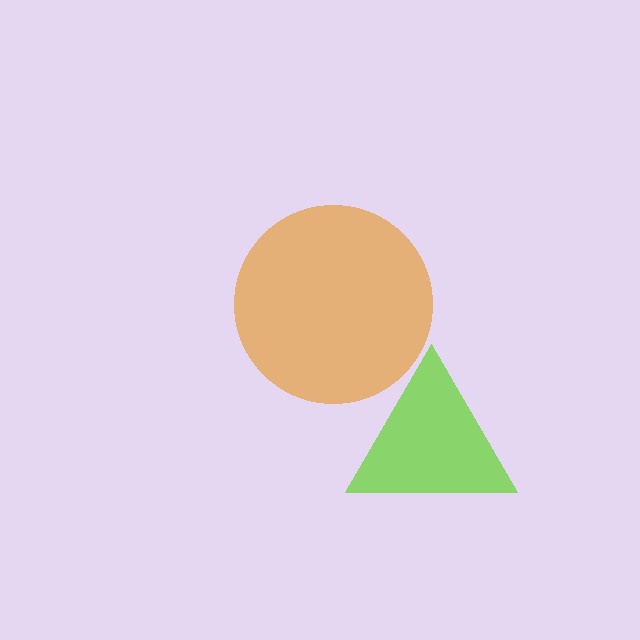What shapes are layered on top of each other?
The layered shapes are: an orange circle, a lime triangle.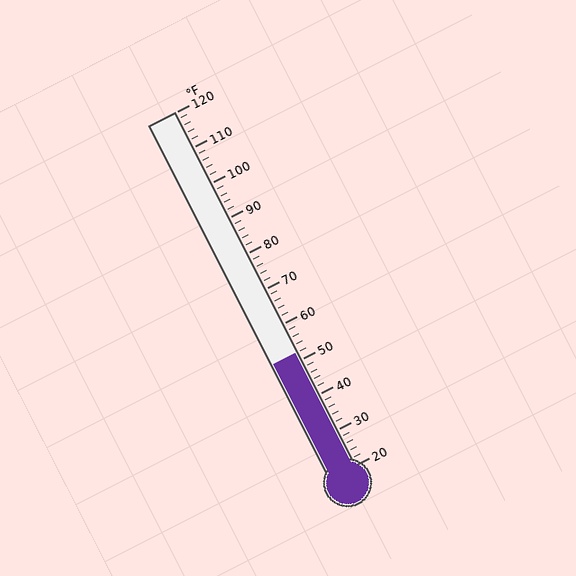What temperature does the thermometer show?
The thermometer shows approximately 52°F.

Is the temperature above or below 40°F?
The temperature is above 40°F.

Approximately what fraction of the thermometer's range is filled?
The thermometer is filled to approximately 30% of its range.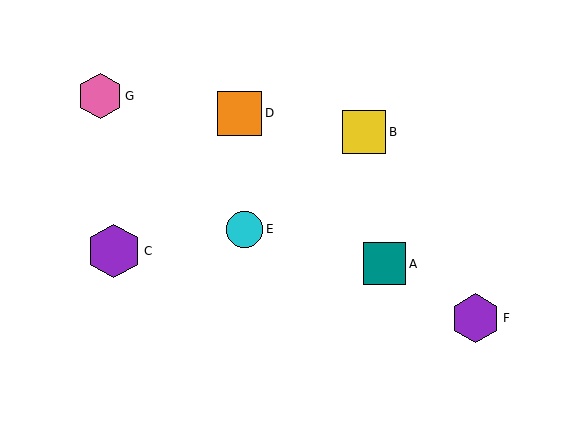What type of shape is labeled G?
Shape G is a pink hexagon.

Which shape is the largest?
The purple hexagon (labeled C) is the largest.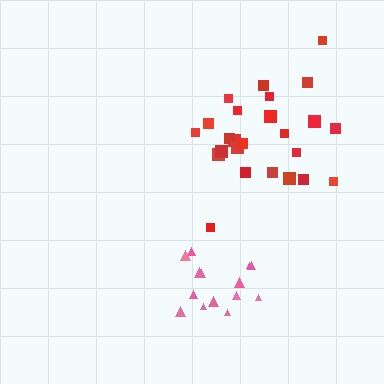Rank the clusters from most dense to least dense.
pink, red.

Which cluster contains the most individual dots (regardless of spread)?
Red (25).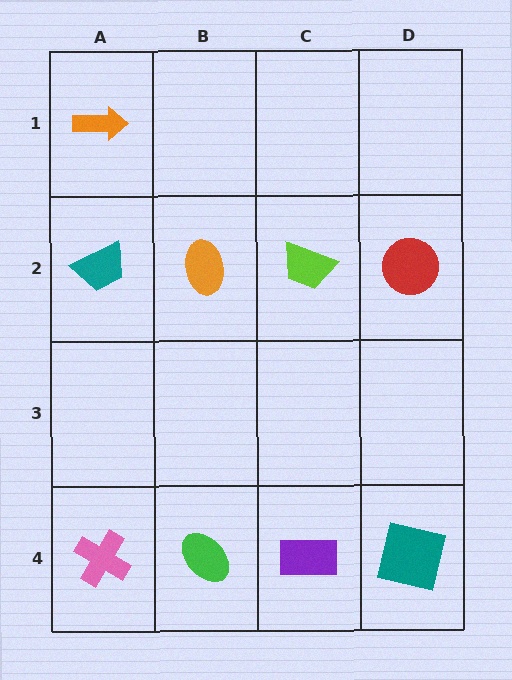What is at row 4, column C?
A purple rectangle.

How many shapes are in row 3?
0 shapes.